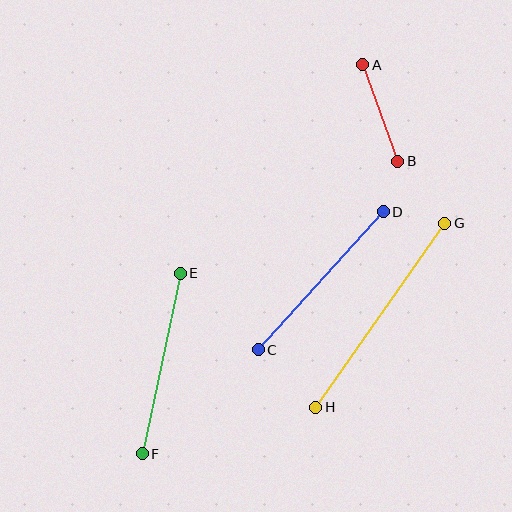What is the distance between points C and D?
The distance is approximately 186 pixels.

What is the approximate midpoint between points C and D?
The midpoint is at approximately (321, 281) pixels.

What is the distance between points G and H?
The distance is approximately 225 pixels.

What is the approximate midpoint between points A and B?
The midpoint is at approximately (380, 113) pixels.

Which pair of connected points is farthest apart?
Points G and H are farthest apart.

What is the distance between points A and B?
The distance is approximately 103 pixels.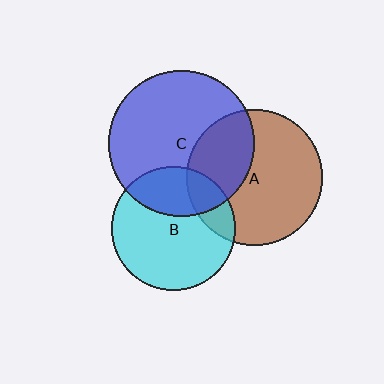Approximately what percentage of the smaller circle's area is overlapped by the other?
Approximately 35%.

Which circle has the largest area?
Circle C (blue).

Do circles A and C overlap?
Yes.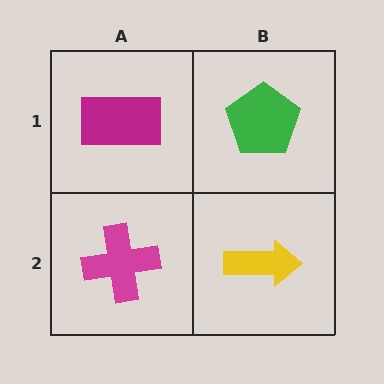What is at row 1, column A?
A magenta rectangle.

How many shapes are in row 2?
2 shapes.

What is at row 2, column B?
A yellow arrow.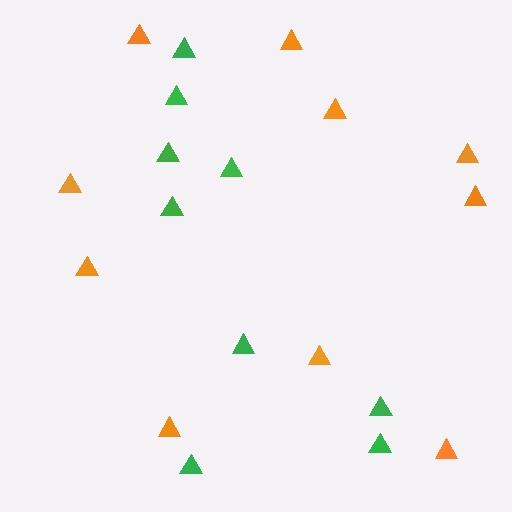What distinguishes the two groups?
There are 2 groups: one group of orange triangles (10) and one group of green triangles (9).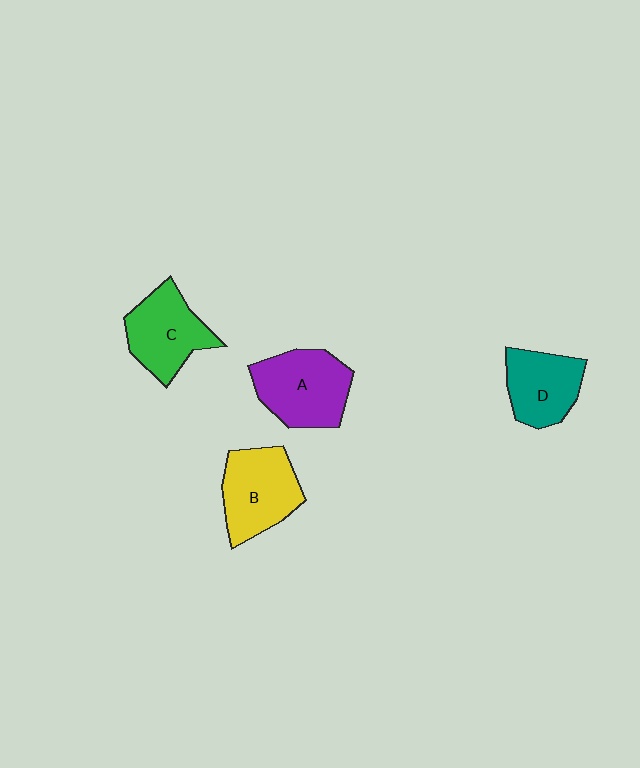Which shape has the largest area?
Shape A (purple).